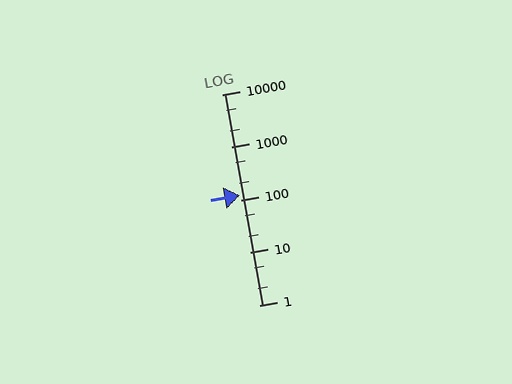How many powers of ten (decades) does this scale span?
The scale spans 4 decades, from 1 to 10000.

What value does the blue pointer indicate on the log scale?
The pointer indicates approximately 120.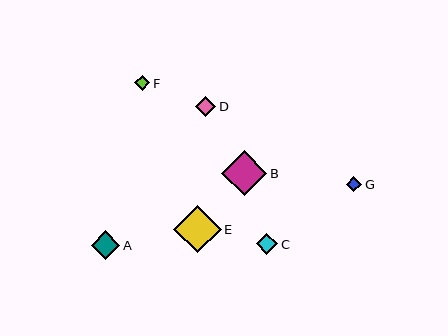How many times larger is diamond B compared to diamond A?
Diamond B is approximately 1.6 times the size of diamond A.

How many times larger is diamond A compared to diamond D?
Diamond A is approximately 1.4 times the size of diamond D.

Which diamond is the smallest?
Diamond G is the smallest with a size of approximately 15 pixels.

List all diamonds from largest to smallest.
From largest to smallest: E, B, A, C, D, F, G.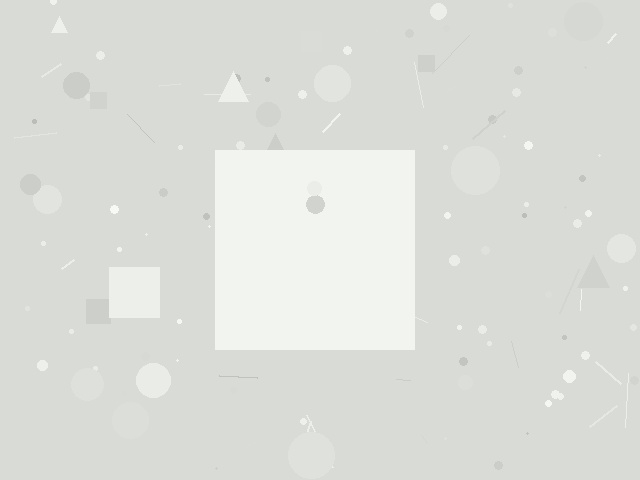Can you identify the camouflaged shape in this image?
The camouflaged shape is a square.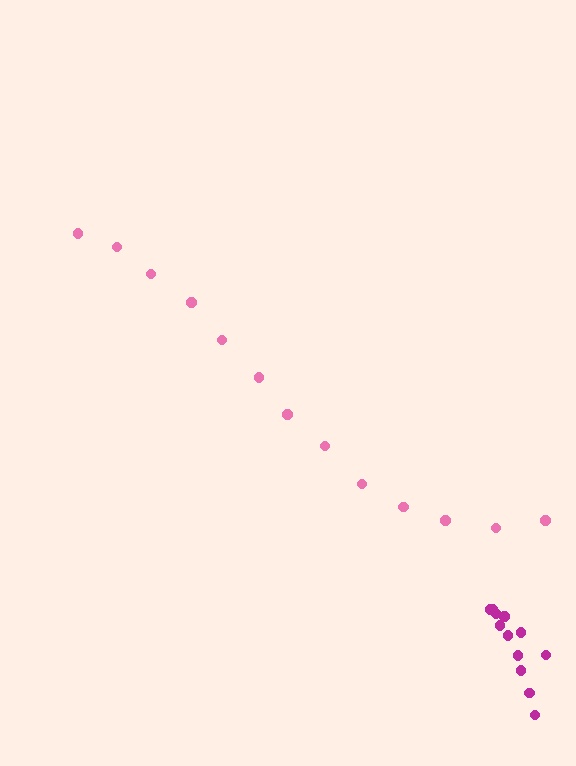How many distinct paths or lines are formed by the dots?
There are 2 distinct paths.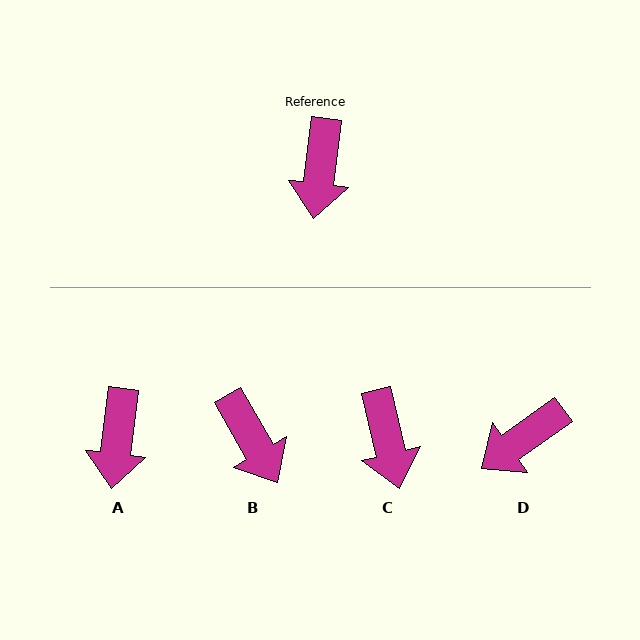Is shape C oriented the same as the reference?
No, it is off by about 20 degrees.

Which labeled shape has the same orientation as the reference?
A.